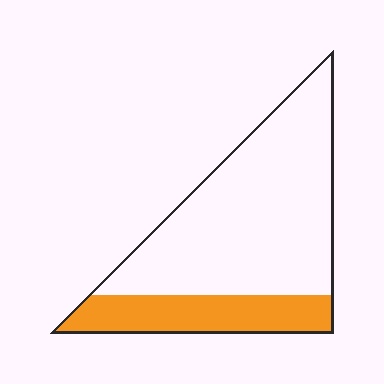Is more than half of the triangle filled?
No.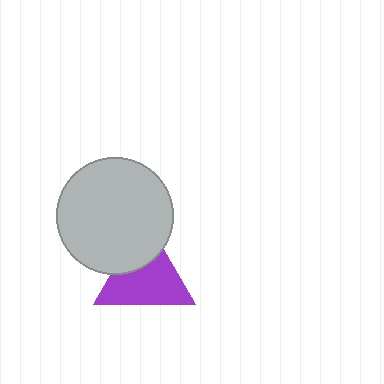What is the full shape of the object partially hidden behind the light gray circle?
The partially hidden object is a purple triangle.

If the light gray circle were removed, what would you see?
You would see the complete purple triangle.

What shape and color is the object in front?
The object in front is a light gray circle.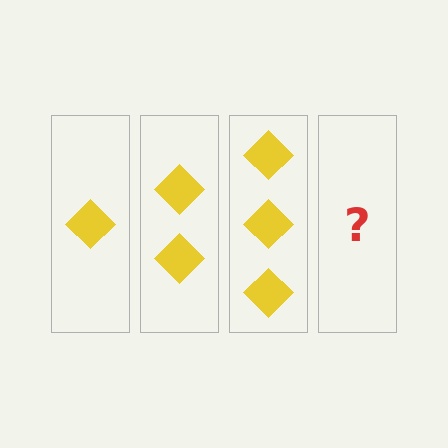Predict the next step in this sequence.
The next step is 4 diamonds.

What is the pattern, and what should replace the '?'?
The pattern is that each step adds one more diamond. The '?' should be 4 diamonds.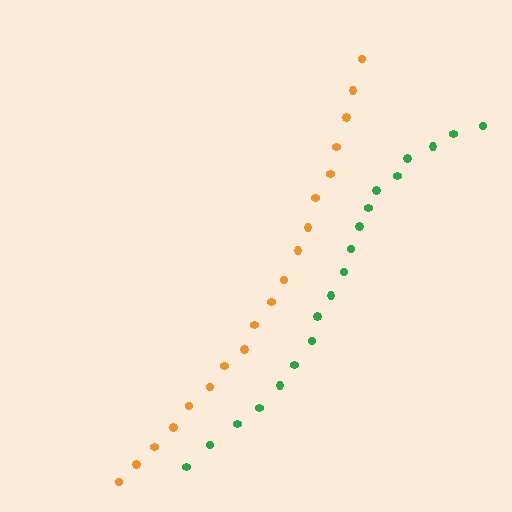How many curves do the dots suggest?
There are 2 distinct paths.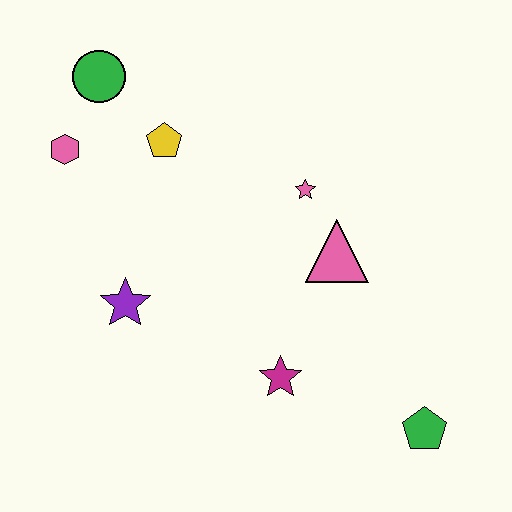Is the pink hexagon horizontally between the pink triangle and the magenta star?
No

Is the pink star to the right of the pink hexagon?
Yes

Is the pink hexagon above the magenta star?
Yes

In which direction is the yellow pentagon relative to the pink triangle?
The yellow pentagon is to the left of the pink triangle.